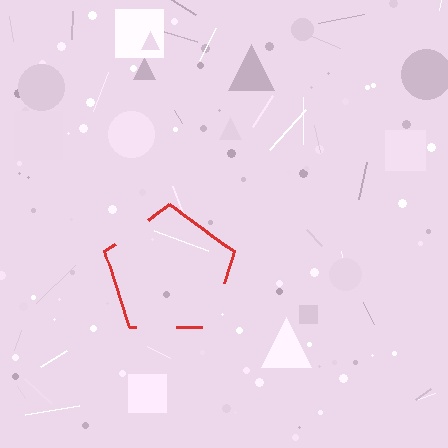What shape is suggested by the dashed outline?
The dashed outline suggests a pentagon.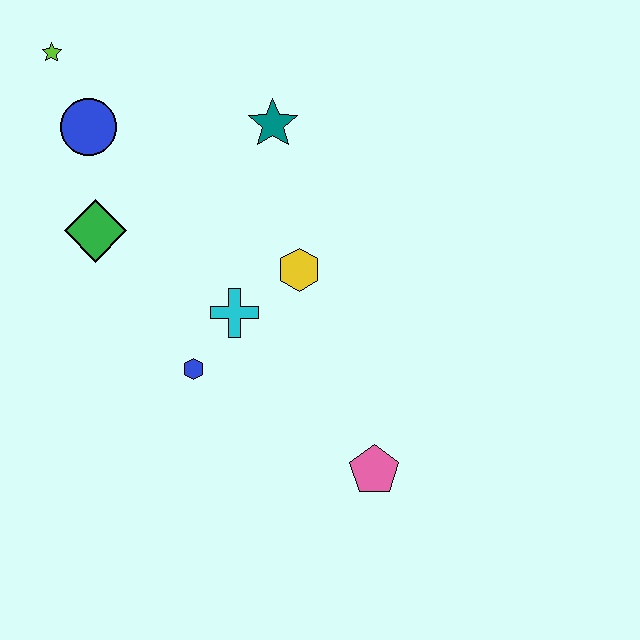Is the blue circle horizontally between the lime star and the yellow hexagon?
Yes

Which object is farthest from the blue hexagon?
The lime star is farthest from the blue hexagon.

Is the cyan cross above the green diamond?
No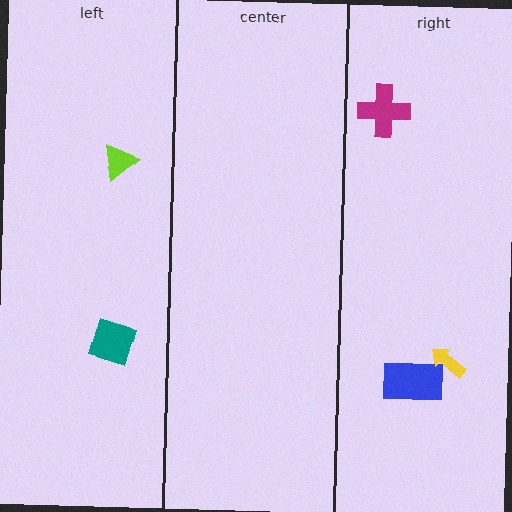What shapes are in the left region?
The lime triangle, the teal diamond.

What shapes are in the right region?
The blue rectangle, the yellow arrow, the magenta cross.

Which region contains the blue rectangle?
The right region.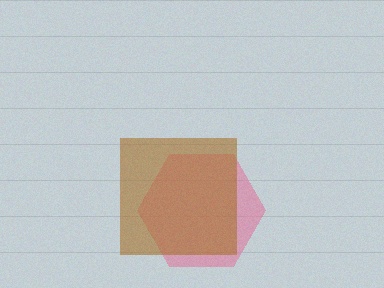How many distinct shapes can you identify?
There are 2 distinct shapes: a pink hexagon, a brown square.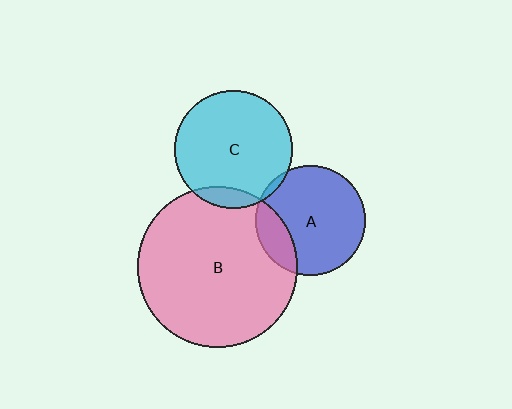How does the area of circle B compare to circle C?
Approximately 1.8 times.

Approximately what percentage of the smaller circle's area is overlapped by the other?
Approximately 5%.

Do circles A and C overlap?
Yes.